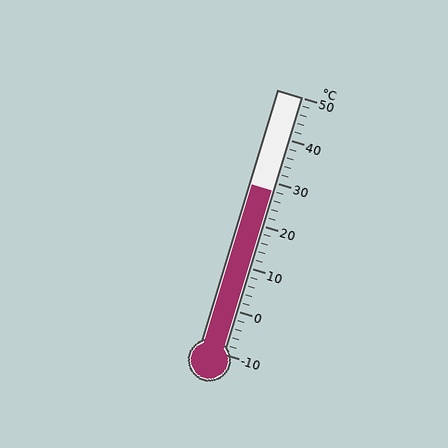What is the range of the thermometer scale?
The thermometer scale ranges from -10°C to 50°C.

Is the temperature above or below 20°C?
The temperature is above 20°C.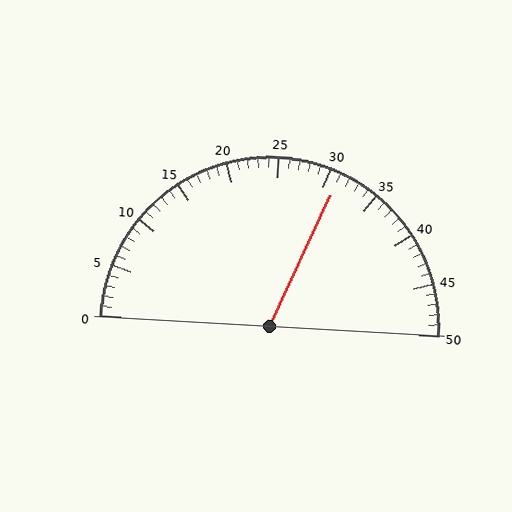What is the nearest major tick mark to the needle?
The nearest major tick mark is 30.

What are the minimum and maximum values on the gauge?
The gauge ranges from 0 to 50.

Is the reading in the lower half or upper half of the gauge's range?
The reading is in the upper half of the range (0 to 50).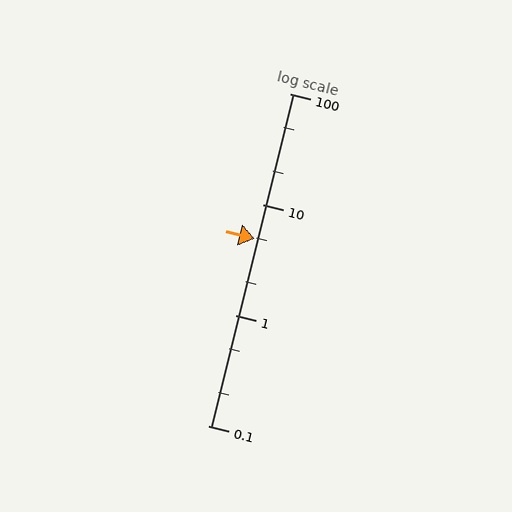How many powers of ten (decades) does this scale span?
The scale spans 3 decades, from 0.1 to 100.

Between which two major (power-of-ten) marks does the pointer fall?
The pointer is between 1 and 10.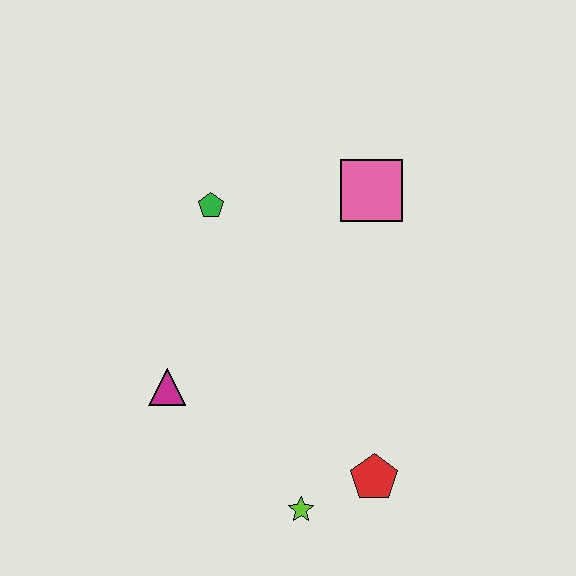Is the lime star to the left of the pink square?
Yes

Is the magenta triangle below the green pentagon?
Yes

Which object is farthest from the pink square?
The lime star is farthest from the pink square.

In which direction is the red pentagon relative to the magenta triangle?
The red pentagon is to the right of the magenta triangle.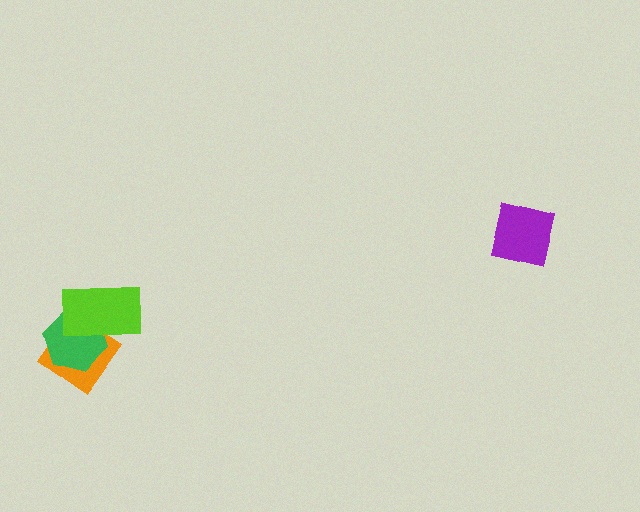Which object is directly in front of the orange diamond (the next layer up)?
The green hexagon is directly in front of the orange diamond.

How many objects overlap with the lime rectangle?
2 objects overlap with the lime rectangle.